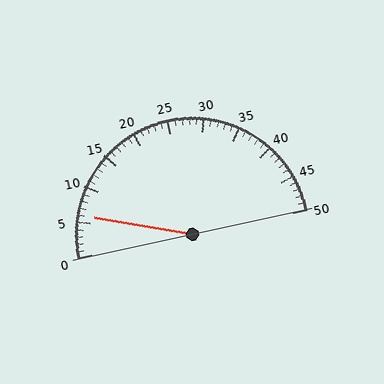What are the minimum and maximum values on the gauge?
The gauge ranges from 0 to 50.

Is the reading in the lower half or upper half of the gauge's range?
The reading is in the lower half of the range (0 to 50).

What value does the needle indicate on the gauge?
The needle indicates approximately 6.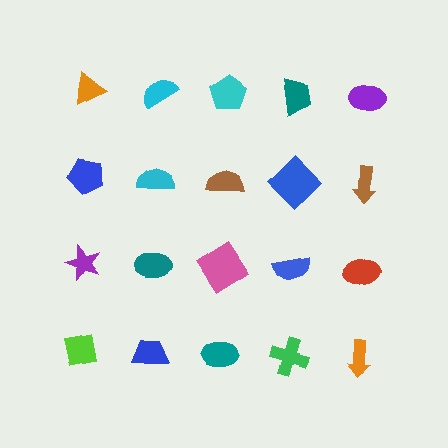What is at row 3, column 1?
A purple star.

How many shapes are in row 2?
5 shapes.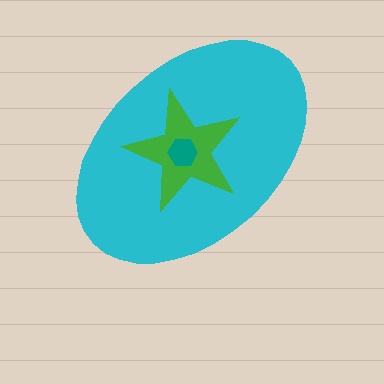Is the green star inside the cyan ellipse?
Yes.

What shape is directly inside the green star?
The teal hexagon.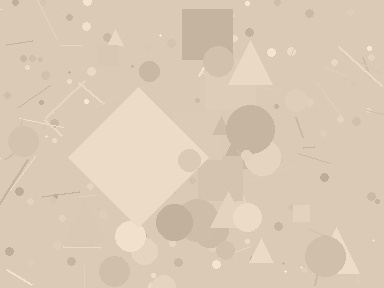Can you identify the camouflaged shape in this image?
The camouflaged shape is a diamond.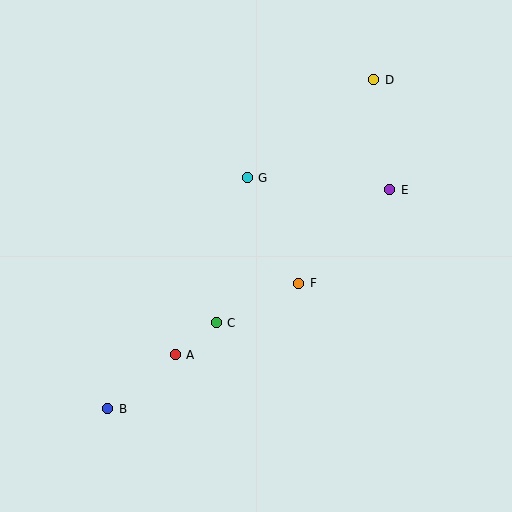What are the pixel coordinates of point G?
Point G is at (247, 178).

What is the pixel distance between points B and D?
The distance between B and D is 423 pixels.